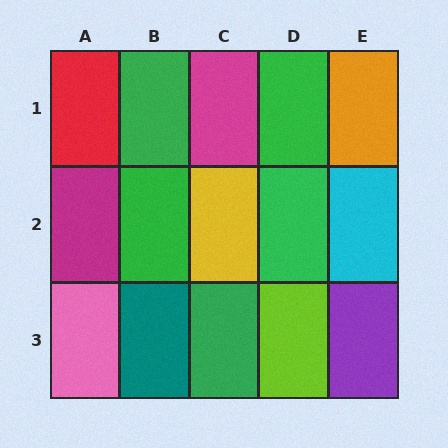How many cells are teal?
1 cell is teal.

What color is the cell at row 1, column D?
Green.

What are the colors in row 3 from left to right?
Pink, teal, green, lime, purple.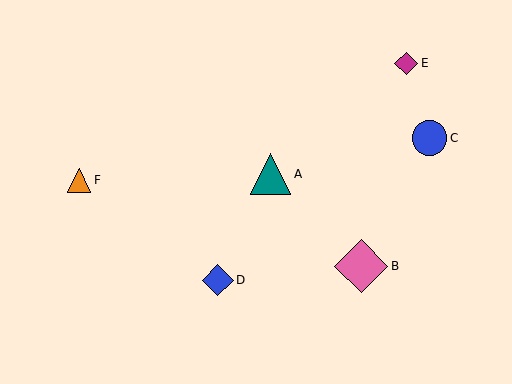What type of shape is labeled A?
Shape A is a teal triangle.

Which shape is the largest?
The pink diamond (labeled B) is the largest.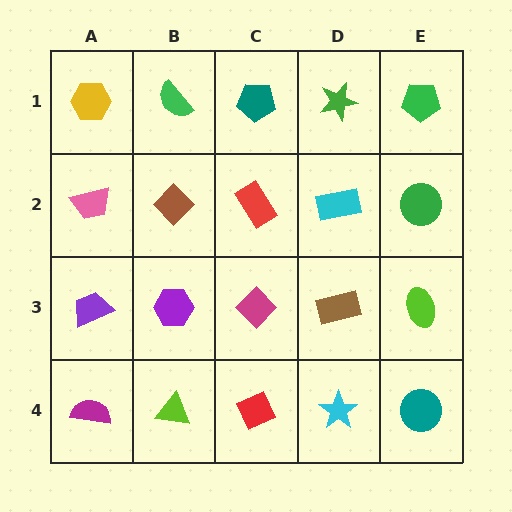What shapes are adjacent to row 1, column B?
A brown diamond (row 2, column B), a yellow hexagon (row 1, column A), a teal pentagon (row 1, column C).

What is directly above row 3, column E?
A green circle.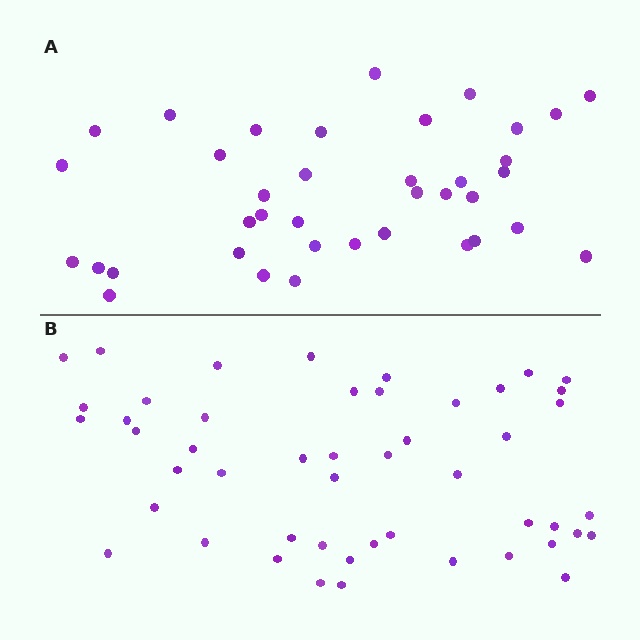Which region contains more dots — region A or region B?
Region B (the bottom region) has more dots.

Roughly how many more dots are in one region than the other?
Region B has roughly 12 or so more dots than region A.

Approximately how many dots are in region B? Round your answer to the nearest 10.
About 50 dots. (The exact count is 49, which rounds to 50.)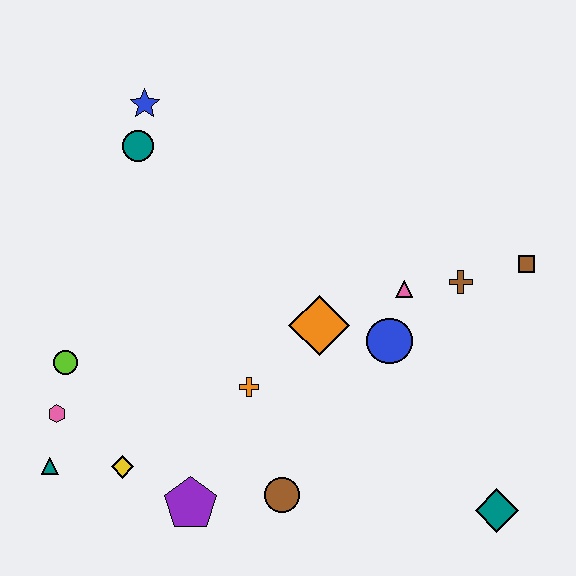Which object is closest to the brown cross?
The pink triangle is closest to the brown cross.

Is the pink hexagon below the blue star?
Yes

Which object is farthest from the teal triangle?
The brown square is farthest from the teal triangle.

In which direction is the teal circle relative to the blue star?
The teal circle is below the blue star.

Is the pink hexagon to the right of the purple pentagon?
No